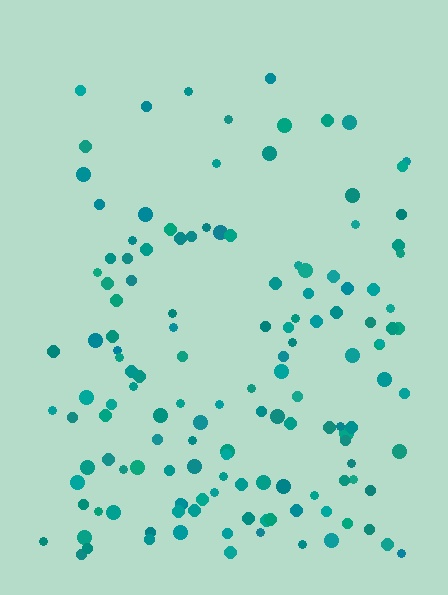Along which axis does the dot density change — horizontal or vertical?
Vertical.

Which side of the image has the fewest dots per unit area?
The top.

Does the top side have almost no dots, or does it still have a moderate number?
Still a moderate number, just noticeably fewer than the bottom.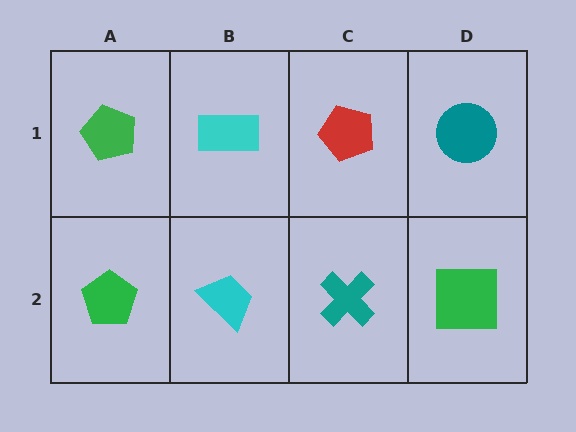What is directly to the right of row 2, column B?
A teal cross.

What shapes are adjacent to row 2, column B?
A cyan rectangle (row 1, column B), a green pentagon (row 2, column A), a teal cross (row 2, column C).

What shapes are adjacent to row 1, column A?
A green pentagon (row 2, column A), a cyan rectangle (row 1, column B).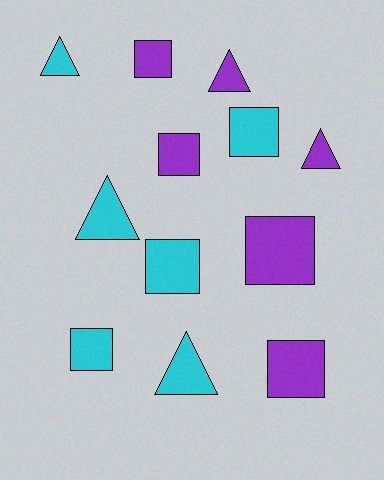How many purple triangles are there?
There are 2 purple triangles.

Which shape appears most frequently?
Square, with 7 objects.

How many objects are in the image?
There are 12 objects.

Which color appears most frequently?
Cyan, with 6 objects.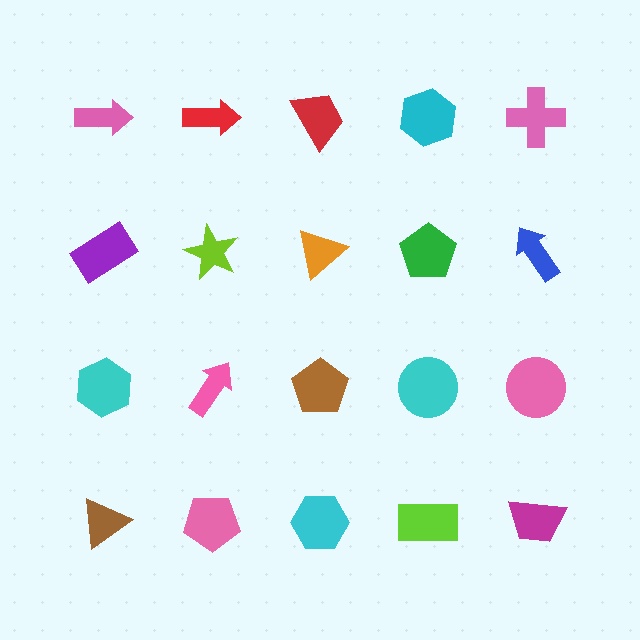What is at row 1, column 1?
A pink arrow.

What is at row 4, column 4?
A lime rectangle.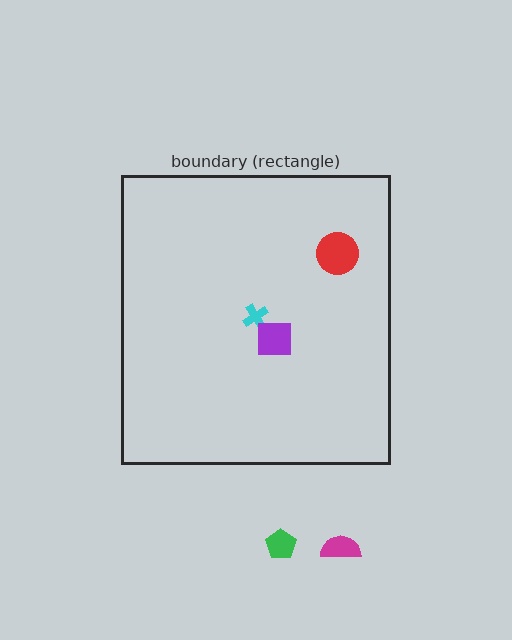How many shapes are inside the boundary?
3 inside, 2 outside.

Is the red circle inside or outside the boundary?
Inside.